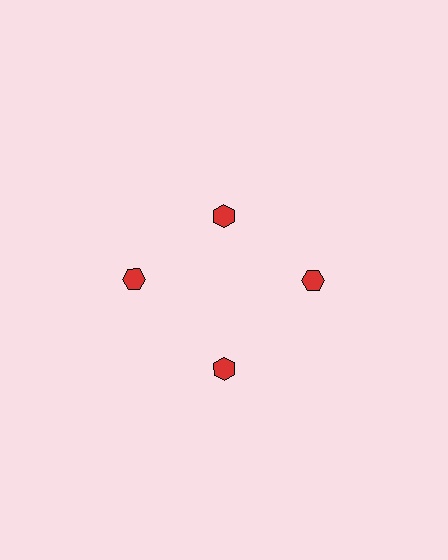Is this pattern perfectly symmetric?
No. The 4 red hexagons are arranged in a ring, but one element near the 12 o'clock position is pulled inward toward the center, breaking the 4-fold rotational symmetry.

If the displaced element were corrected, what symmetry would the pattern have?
It would have 4-fold rotational symmetry — the pattern would map onto itself every 90 degrees.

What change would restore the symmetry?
The symmetry would be restored by moving it outward, back onto the ring so that all 4 hexagons sit at equal angles and equal distance from the center.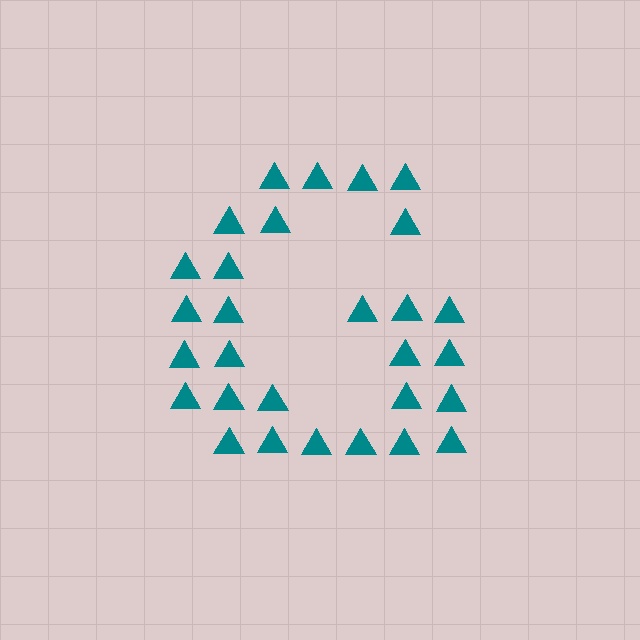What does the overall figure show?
The overall figure shows the letter G.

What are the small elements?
The small elements are triangles.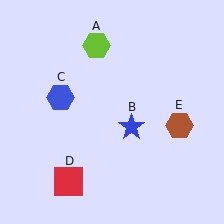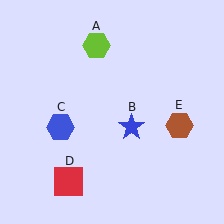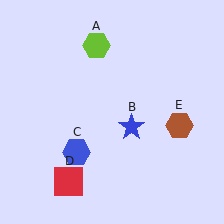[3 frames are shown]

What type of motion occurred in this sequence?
The blue hexagon (object C) rotated counterclockwise around the center of the scene.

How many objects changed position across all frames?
1 object changed position: blue hexagon (object C).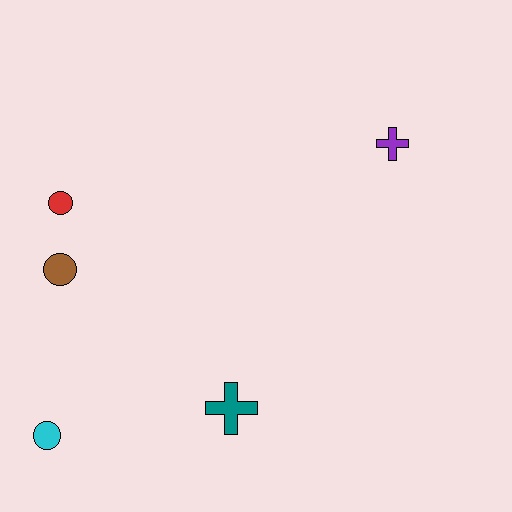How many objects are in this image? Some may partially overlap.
There are 5 objects.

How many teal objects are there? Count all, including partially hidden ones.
There is 1 teal object.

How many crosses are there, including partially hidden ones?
There are 2 crosses.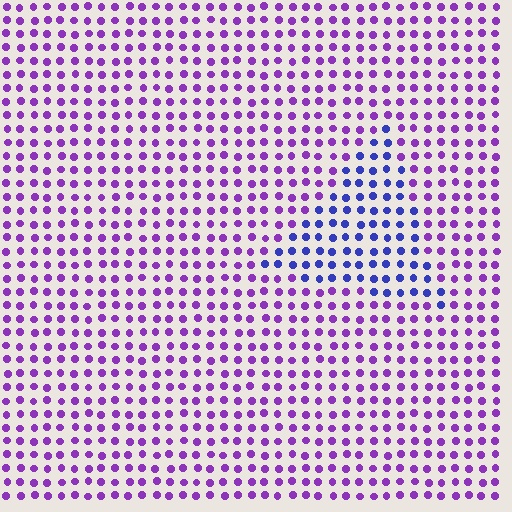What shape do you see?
I see a triangle.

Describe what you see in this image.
The image is filled with small purple elements in a uniform arrangement. A triangle-shaped region is visible where the elements are tinted to a slightly different hue, forming a subtle color boundary.